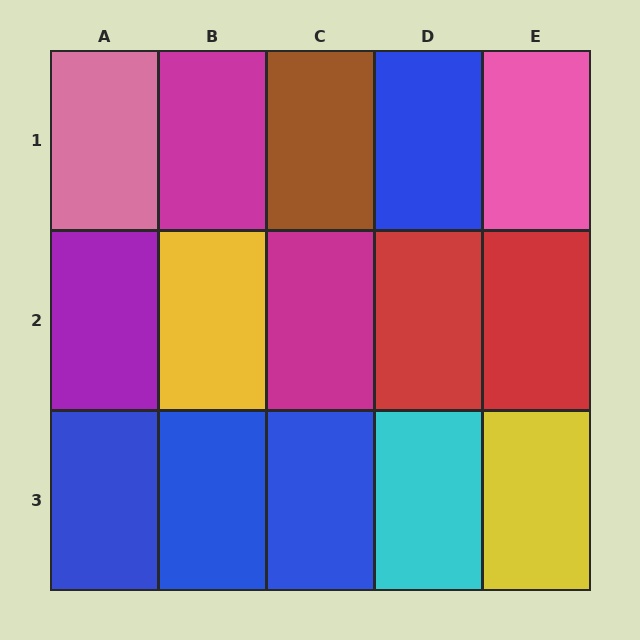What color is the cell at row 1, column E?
Pink.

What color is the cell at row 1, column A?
Pink.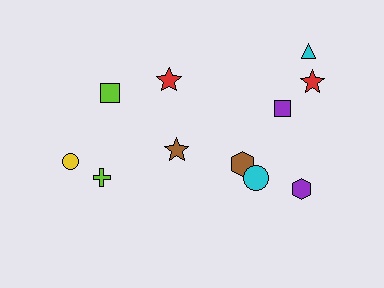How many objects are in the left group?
There are 4 objects.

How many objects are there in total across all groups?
There are 11 objects.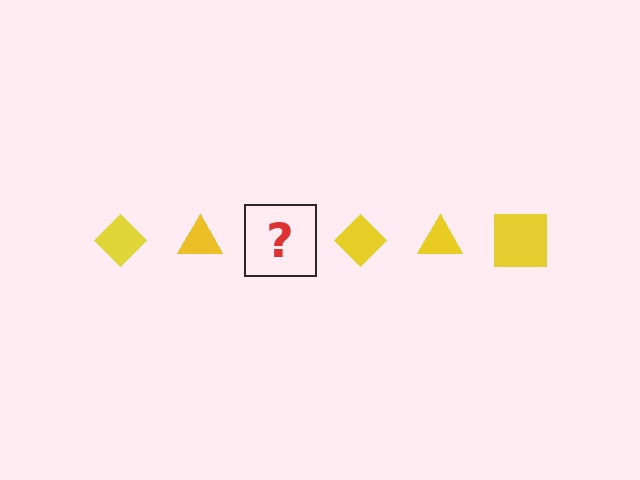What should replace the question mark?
The question mark should be replaced with a yellow square.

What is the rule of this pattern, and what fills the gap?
The rule is that the pattern cycles through diamond, triangle, square shapes in yellow. The gap should be filled with a yellow square.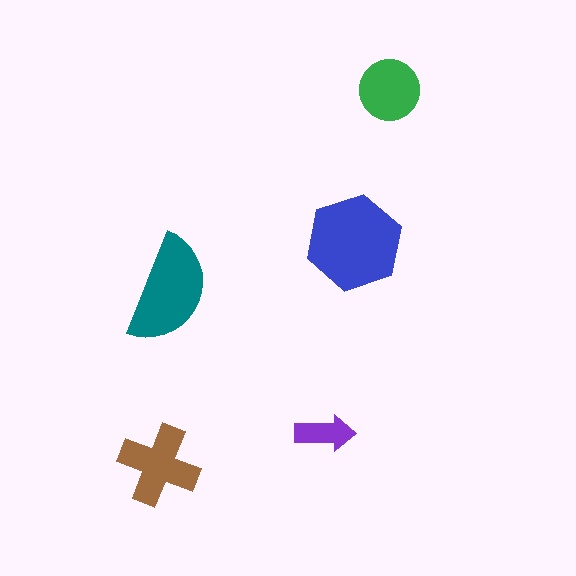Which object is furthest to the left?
The brown cross is leftmost.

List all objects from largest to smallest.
The blue hexagon, the teal semicircle, the brown cross, the green circle, the purple arrow.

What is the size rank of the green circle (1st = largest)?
4th.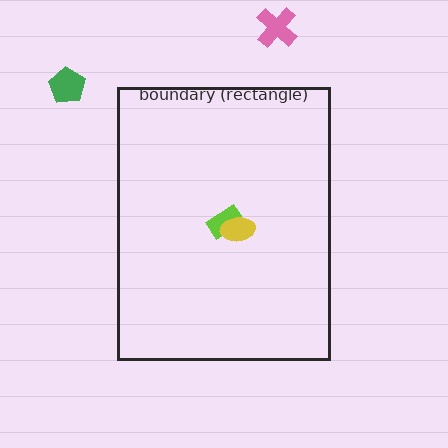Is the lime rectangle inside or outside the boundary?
Inside.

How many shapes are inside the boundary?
2 inside, 2 outside.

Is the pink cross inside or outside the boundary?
Outside.